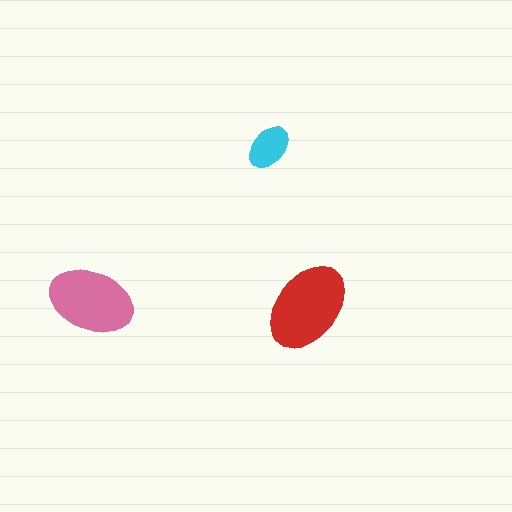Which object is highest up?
The cyan ellipse is topmost.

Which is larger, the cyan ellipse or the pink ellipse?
The pink one.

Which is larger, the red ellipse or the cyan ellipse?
The red one.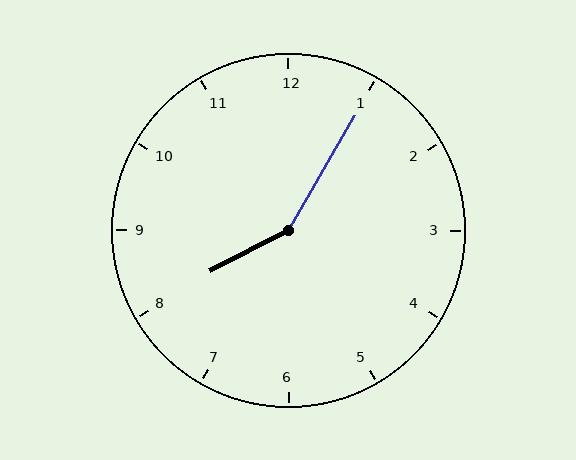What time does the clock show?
8:05.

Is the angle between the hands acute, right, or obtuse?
It is obtuse.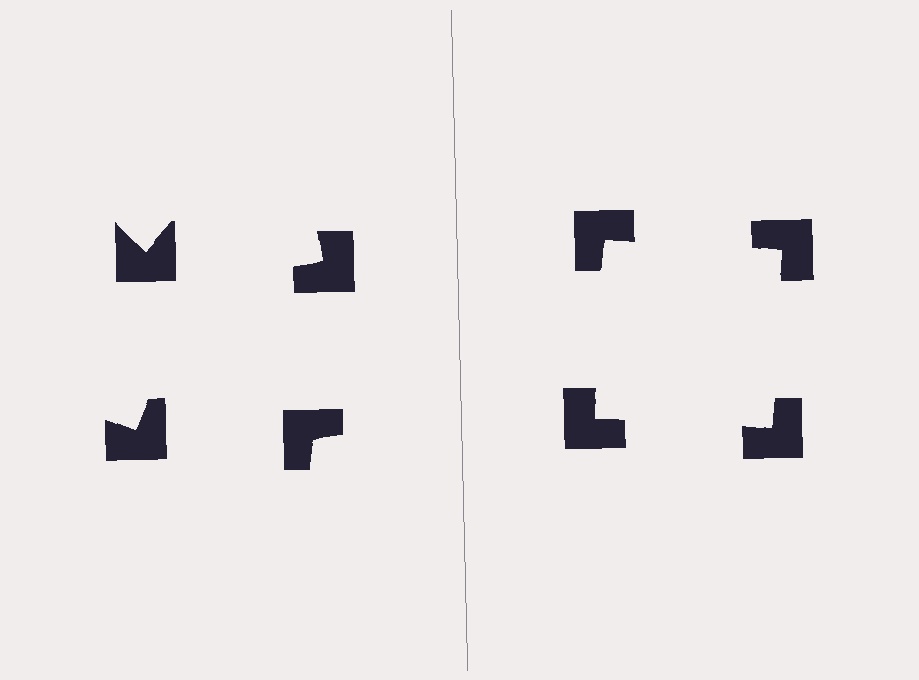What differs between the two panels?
The notched squares are positioned identically on both sides; only the wedge orientations differ. On the right they align to a square; on the left they are misaligned.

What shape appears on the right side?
An illusory square.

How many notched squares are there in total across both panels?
8 — 4 on each side.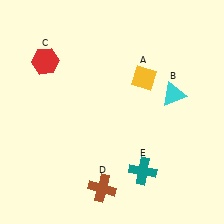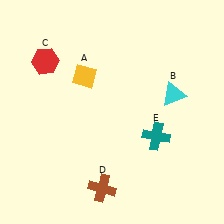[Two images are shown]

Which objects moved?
The objects that moved are: the yellow diamond (A), the teal cross (E).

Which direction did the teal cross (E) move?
The teal cross (E) moved up.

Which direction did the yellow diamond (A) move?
The yellow diamond (A) moved left.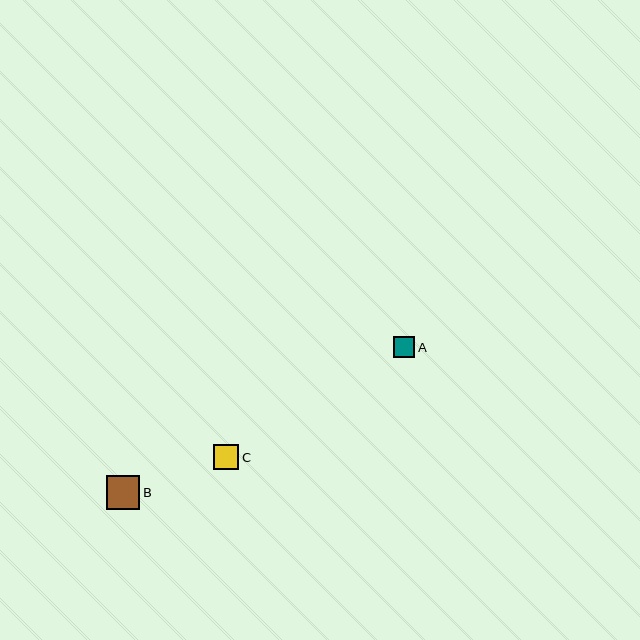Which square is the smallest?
Square A is the smallest with a size of approximately 21 pixels.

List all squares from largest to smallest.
From largest to smallest: B, C, A.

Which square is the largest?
Square B is the largest with a size of approximately 33 pixels.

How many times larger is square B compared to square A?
Square B is approximately 1.6 times the size of square A.